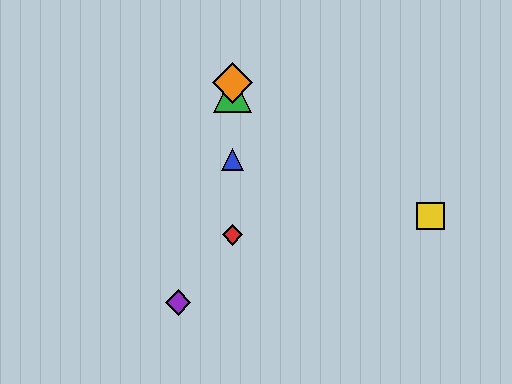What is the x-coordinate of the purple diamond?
The purple diamond is at x≈178.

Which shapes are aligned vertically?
The red diamond, the blue triangle, the green triangle, the orange diamond are aligned vertically.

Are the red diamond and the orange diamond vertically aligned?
Yes, both are at x≈233.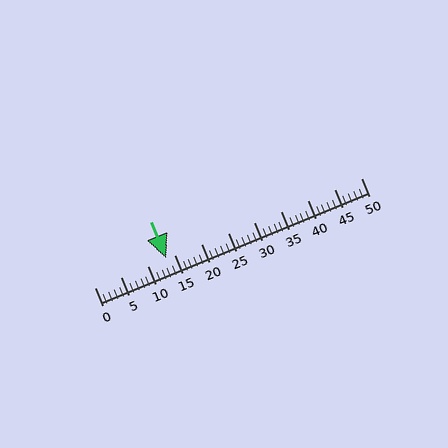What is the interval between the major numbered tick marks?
The major tick marks are spaced 5 units apart.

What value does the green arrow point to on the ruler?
The green arrow points to approximately 14.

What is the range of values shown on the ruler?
The ruler shows values from 0 to 50.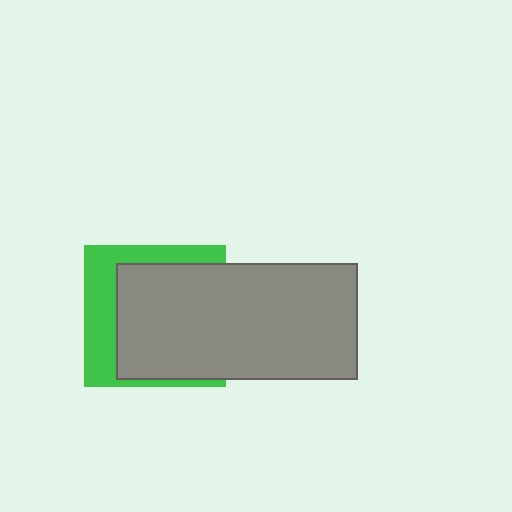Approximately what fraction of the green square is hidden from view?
Roughly 63% of the green square is hidden behind the gray rectangle.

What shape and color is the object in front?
The object in front is a gray rectangle.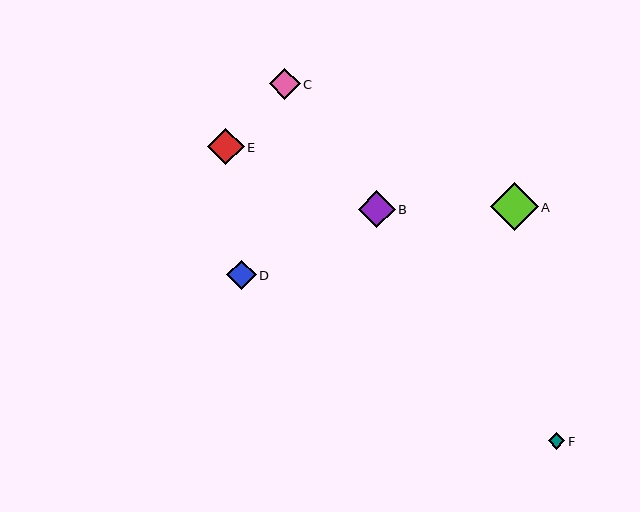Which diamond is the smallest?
Diamond F is the smallest with a size of approximately 17 pixels.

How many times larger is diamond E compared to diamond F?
Diamond E is approximately 2.2 times the size of diamond F.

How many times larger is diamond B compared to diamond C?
Diamond B is approximately 1.2 times the size of diamond C.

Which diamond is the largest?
Diamond A is the largest with a size of approximately 48 pixels.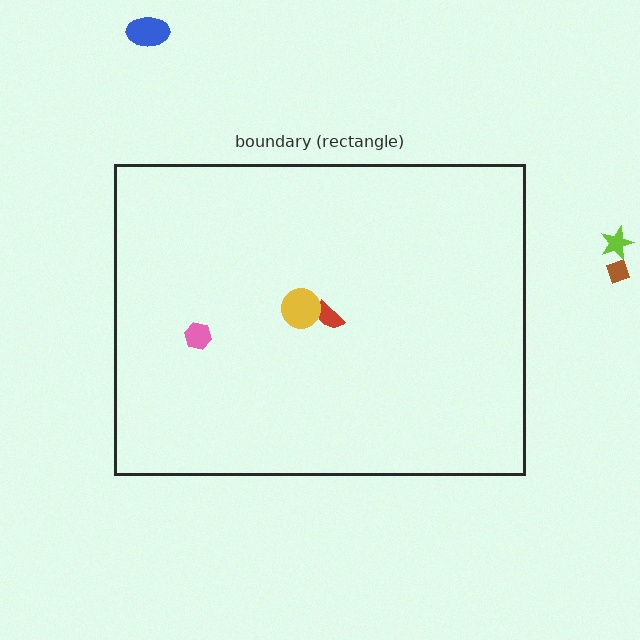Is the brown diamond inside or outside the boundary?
Outside.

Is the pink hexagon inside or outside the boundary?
Inside.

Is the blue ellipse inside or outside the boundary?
Outside.